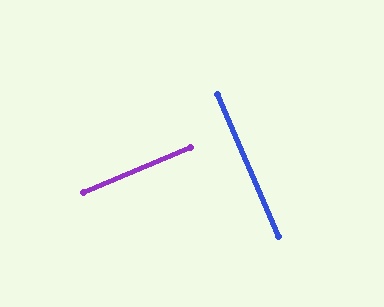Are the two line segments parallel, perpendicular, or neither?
Perpendicular — they meet at approximately 90°.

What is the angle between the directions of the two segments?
Approximately 90 degrees.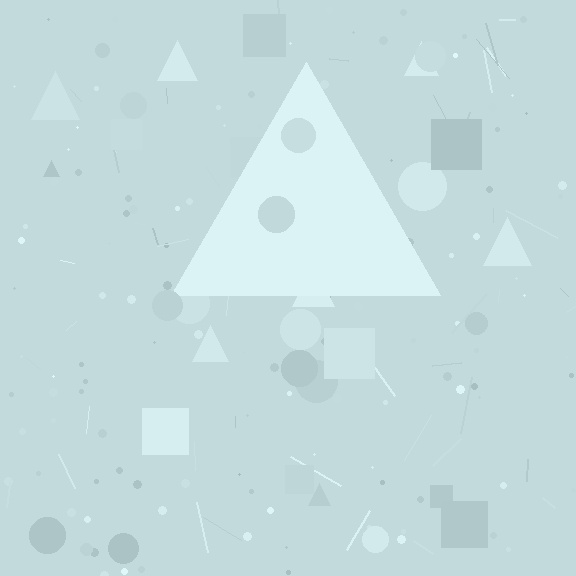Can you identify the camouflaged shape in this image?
The camouflaged shape is a triangle.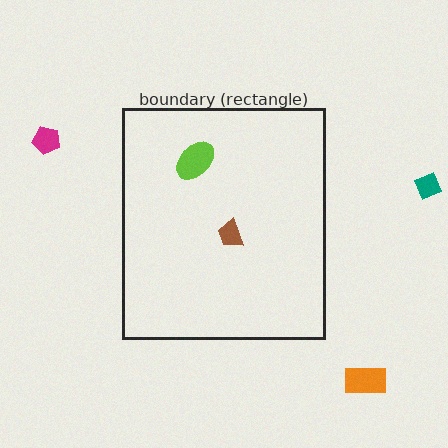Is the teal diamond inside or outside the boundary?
Outside.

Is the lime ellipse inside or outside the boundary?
Inside.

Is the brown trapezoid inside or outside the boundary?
Inside.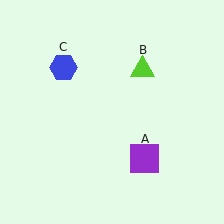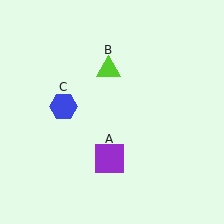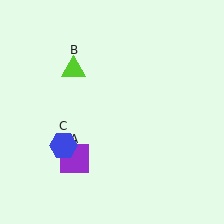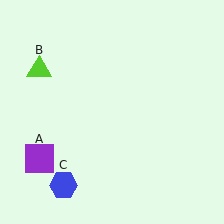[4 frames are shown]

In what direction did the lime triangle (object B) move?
The lime triangle (object B) moved left.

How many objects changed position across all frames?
3 objects changed position: purple square (object A), lime triangle (object B), blue hexagon (object C).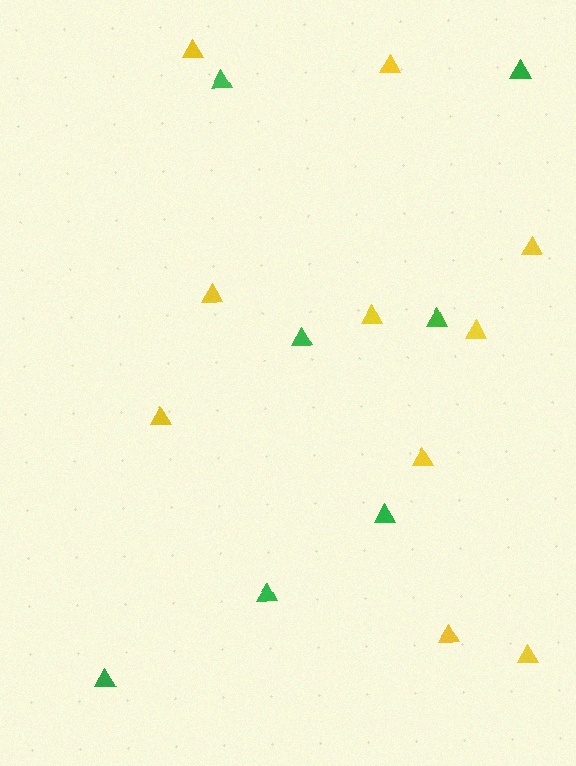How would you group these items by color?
There are 2 groups: one group of yellow triangles (10) and one group of green triangles (7).